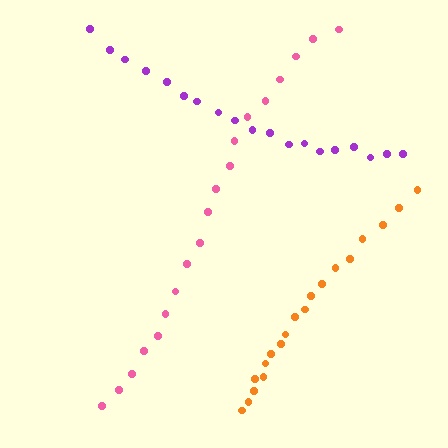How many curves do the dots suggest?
There are 3 distinct paths.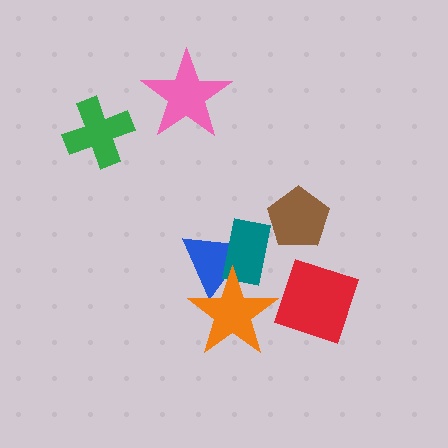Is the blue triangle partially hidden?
Yes, it is partially covered by another shape.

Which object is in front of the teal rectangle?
The orange star is in front of the teal rectangle.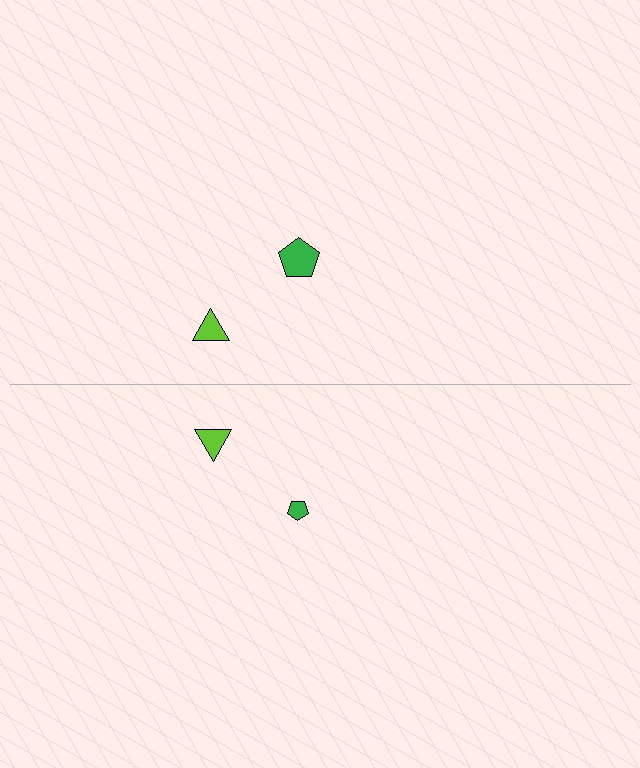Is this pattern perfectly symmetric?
No, the pattern is not perfectly symmetric. The green pentagon on the bottom side has a different size than its mirror counterpart.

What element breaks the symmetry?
The green pentagon on the bottom side has a different size than its mirror counterpart.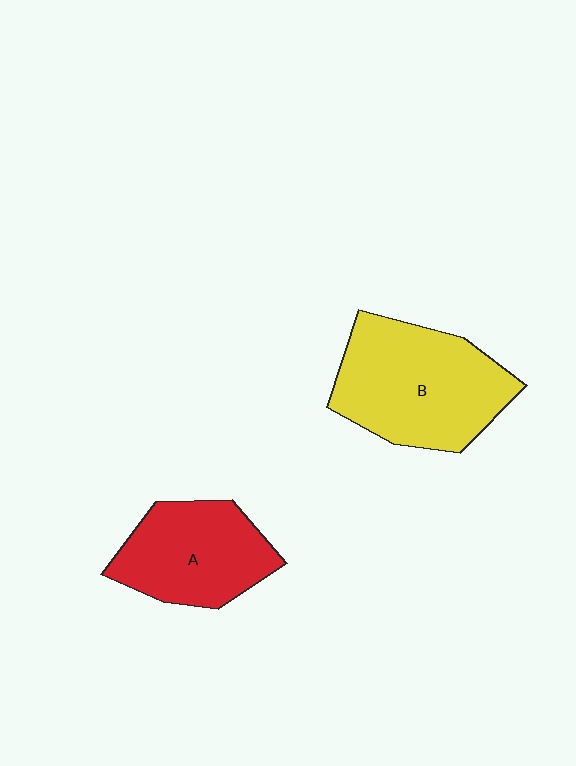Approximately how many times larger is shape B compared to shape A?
Approximately 1.3 times.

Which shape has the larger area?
Shape B (yellow).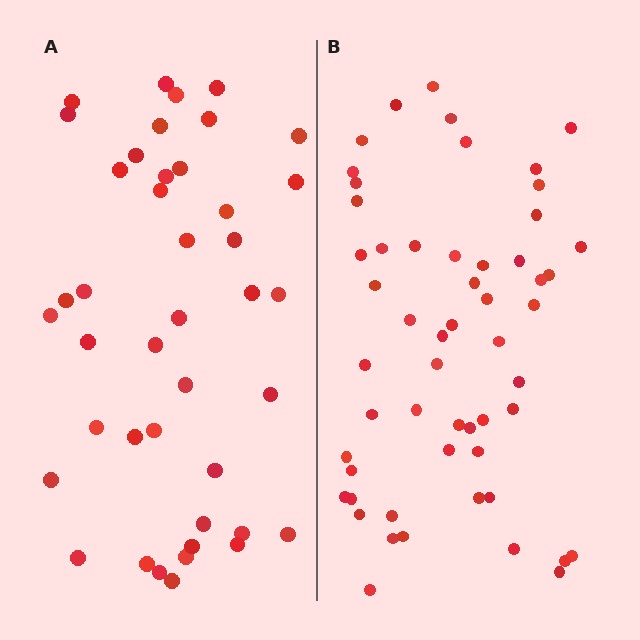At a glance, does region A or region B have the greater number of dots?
Region B (the right region) has more dots.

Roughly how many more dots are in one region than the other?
Region B has approximately 15 more dots than region A.